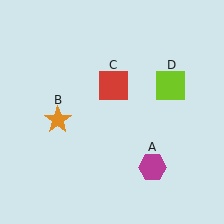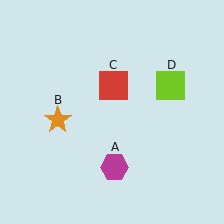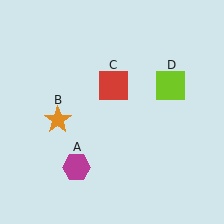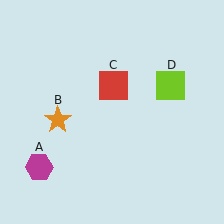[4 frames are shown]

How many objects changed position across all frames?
1 object changed position: magenta hexagon (object A).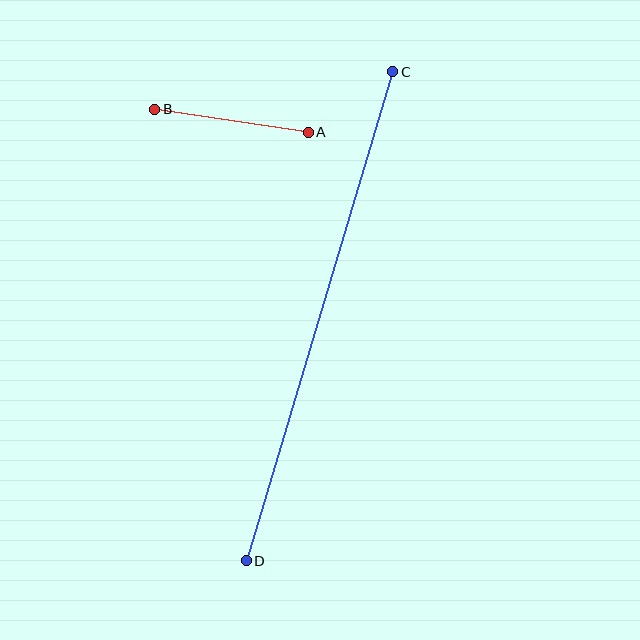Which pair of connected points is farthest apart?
Points C and D are farthest apart.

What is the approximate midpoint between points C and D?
The midpoint is at approximately (319, 316) pixels.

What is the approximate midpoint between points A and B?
The midpoint is at approximately (232, 121) pixels.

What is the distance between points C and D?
The distance is approximately 511 pixels.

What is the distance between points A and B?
The distance is approximately 155 pixels.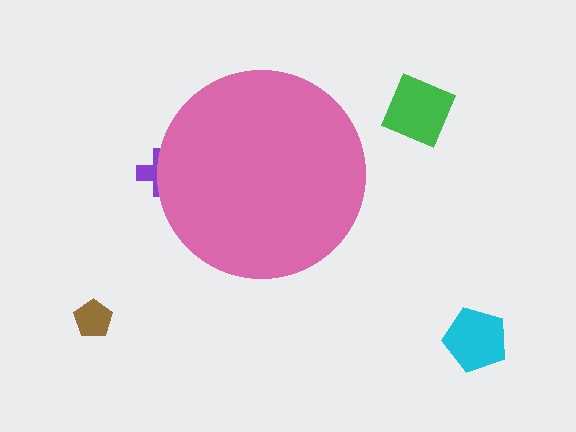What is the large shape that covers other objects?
A pink circle.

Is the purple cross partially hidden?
Yes, the purple cross is partially hidden behind the pink circle.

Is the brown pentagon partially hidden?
No, the brown pentagon is fully visible.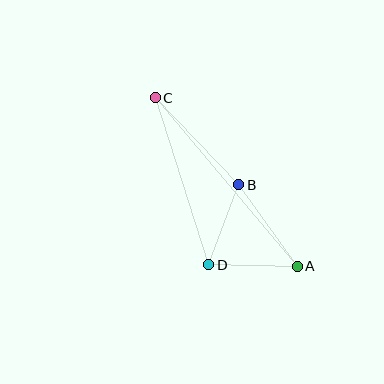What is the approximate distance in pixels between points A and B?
The distance between A and B is approximately 100 pixels.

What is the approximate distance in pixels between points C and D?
The distance between C and D is approximately 175 pixels.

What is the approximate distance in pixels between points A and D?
The distance between A and D is approximately 88 pixels.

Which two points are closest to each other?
Points B and D are closest to each other.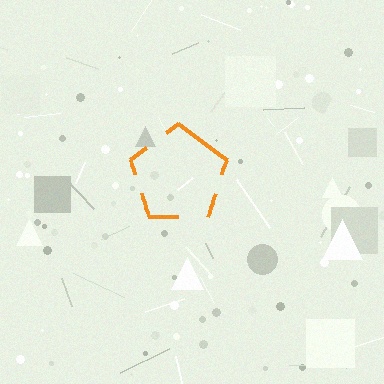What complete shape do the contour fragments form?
The contour fragments form a pentagon.